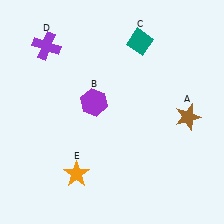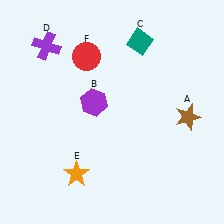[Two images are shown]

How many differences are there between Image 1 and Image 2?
There is 1 difference between the two images.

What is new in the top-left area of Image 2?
A red circle (F) was added in the top-left area of Image 2.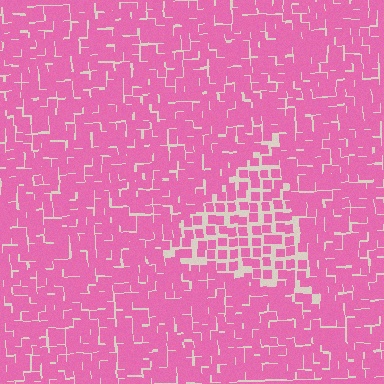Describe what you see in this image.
The image contains small pink elements arranged at two different densities. A triangle-shaped region is visible where the elements are less densely packed than the surrounding area.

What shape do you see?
I see a triangle.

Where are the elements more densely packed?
The elements are more densely packed outside the triangle boundary.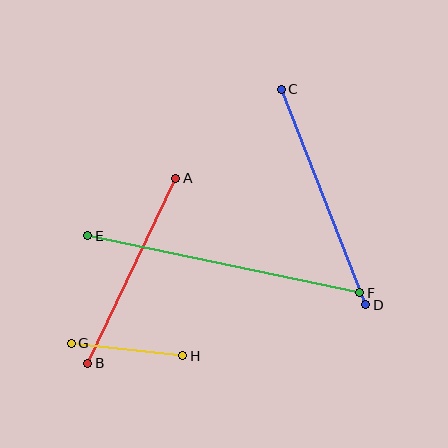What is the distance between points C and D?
The distance is approximately 231 pixels.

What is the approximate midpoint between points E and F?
The midpoint is at approximately (224, 264) pixels.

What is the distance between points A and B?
The distance is approximately 205 pixels.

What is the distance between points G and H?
The distance is approximately 112 pixels.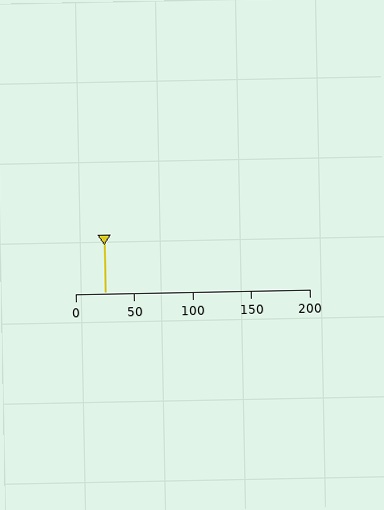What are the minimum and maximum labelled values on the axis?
The axis runs from 0 to 200.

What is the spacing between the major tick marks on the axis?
The major ticks are spaced 50 apart.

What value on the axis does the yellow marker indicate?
The marker indicates approximately 25.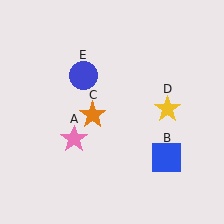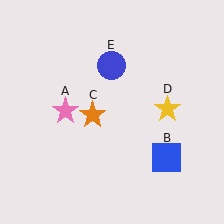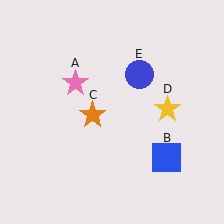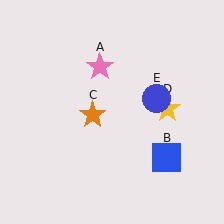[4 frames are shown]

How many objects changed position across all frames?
2 objects changed position: pink star (object A), blue circle (object E).